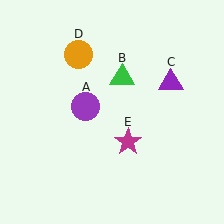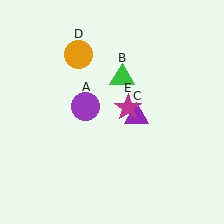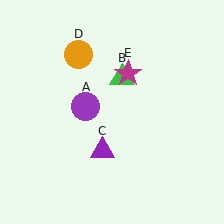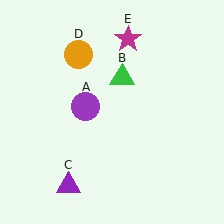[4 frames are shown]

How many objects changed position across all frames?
2 objects changed position: purple triangle (object C), magenta star (object E).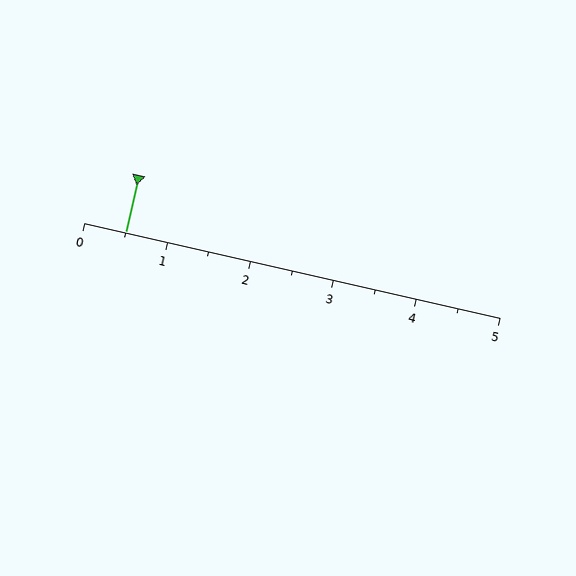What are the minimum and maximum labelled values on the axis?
The axis runs from 0 to 5.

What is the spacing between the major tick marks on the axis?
The major ticks are spaced 1 apart.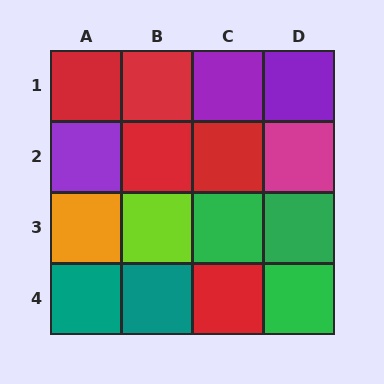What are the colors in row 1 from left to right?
Red, red, purple, purple.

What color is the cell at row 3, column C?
Green.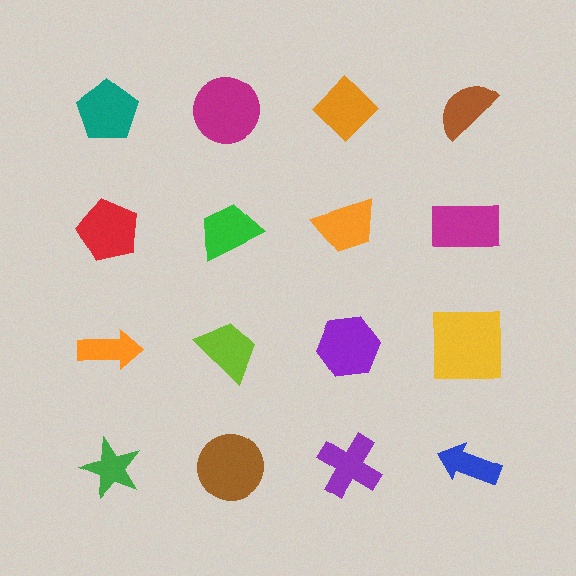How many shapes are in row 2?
4 shapes.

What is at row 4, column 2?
A brown circle.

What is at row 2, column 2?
A green trapezoid.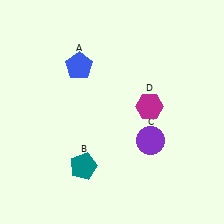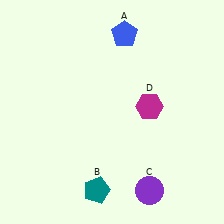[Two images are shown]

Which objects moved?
The objects that moved are: the blue pentagon (A), the teal pentagon (B), the purple circle (C).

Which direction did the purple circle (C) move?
The purple circle (C) moved down.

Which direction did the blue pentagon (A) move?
The blue pentagon (A) moved right.